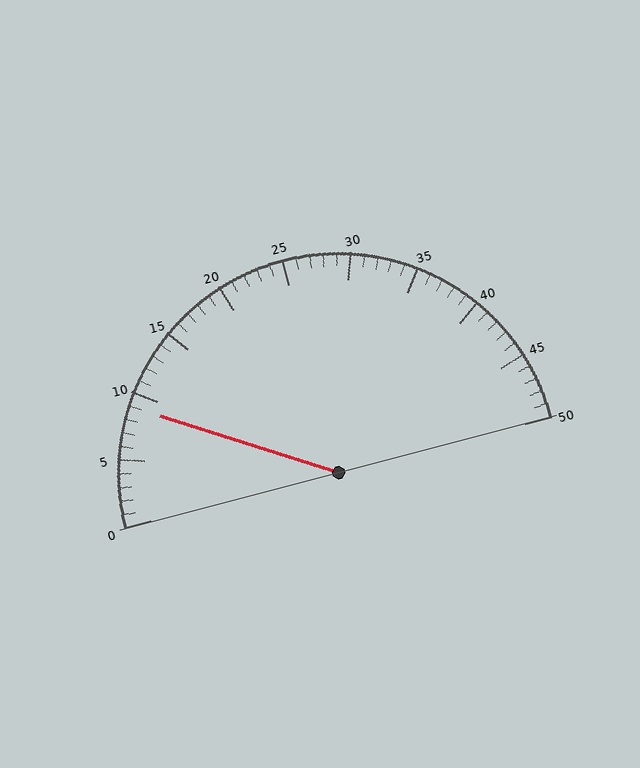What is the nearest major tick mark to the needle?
The nearest major tick mark is 10.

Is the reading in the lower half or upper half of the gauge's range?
The reading is in the lower half of the range (0 to 50).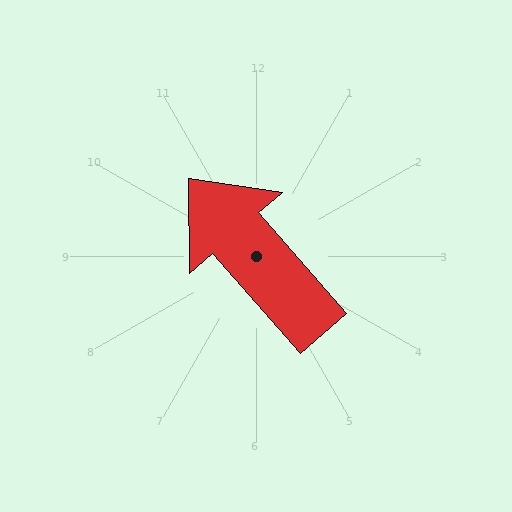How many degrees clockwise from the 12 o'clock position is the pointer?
Approximately 319 degrees.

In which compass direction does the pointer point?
Northwest.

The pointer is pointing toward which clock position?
Roughly 11 o'clock.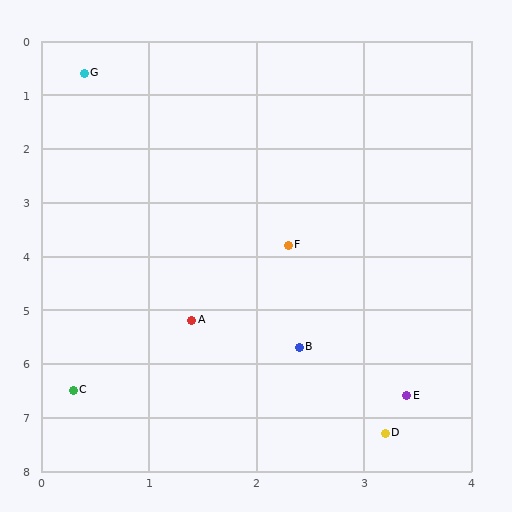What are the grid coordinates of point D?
Point D is at approximately (3.2, 7.3).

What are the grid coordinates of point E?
Point E is at approximately (3.4, 6.6).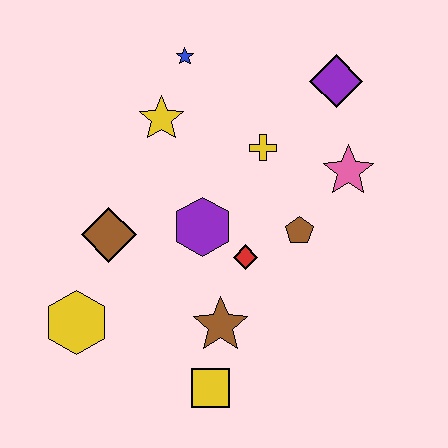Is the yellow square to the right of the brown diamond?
Yes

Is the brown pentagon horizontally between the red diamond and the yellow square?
No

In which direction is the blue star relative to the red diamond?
The blue star is above the red diamond.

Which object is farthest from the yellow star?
The yellow square is farthest from the yellow star.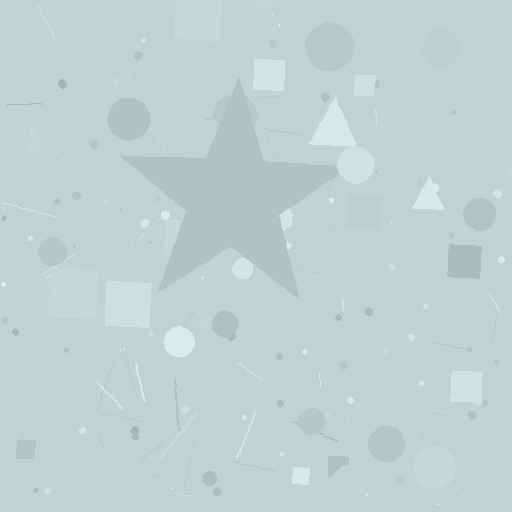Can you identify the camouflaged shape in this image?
The camouflaged shape is a star.